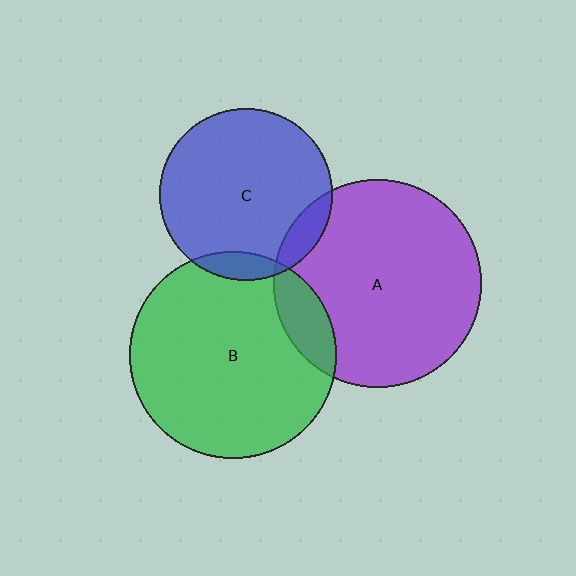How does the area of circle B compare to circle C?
Approximately 1.4 times.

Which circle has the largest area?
Circle A (purple).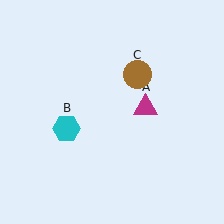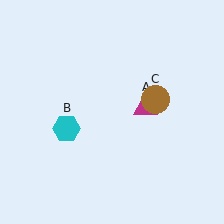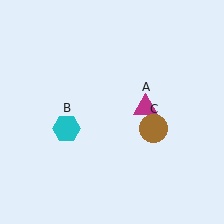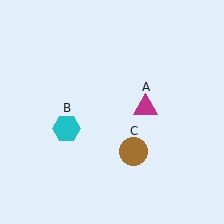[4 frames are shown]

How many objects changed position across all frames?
1 object changed position: brown circle (object C).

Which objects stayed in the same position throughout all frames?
Magenta triangle (object A) and cyan hexagon (object B) remained stationary.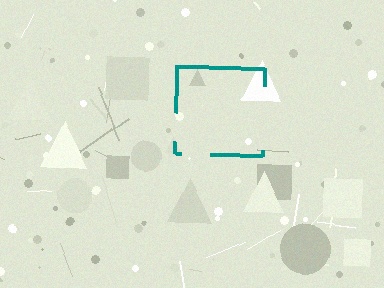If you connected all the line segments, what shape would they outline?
They would outline a square.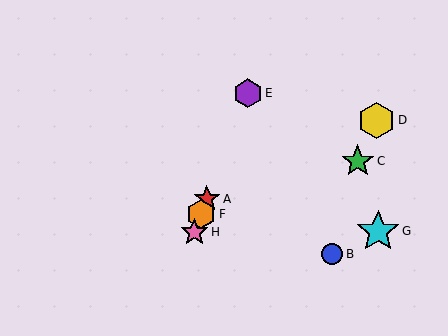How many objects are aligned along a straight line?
4 objects (A, E, F, H) are aligned along a straight line.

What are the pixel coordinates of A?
Object A is at (207, 199).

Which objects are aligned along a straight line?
Objects A, E, F, H are aligned along a straight line.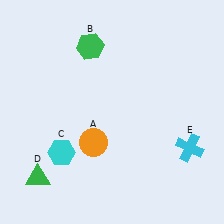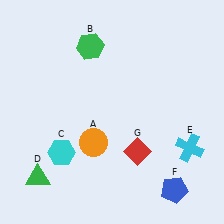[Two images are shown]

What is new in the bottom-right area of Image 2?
A blue pentagon (F) was added in the bottom-right area of Image 2.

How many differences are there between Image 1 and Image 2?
There are 2 differences between the two images.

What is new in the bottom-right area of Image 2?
A red diamond (G) was added in the bottom-right area of Image 2.